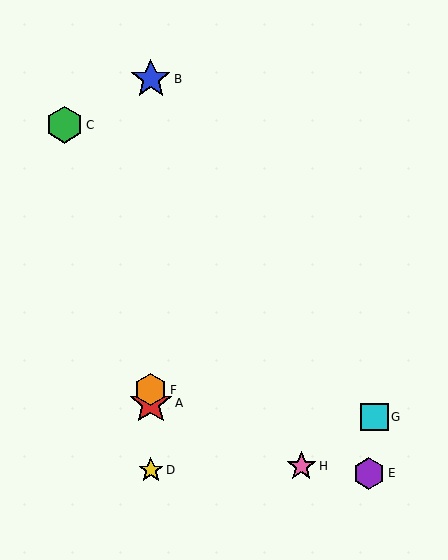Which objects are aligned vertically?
Objects A, B, D, F are aligned vertically.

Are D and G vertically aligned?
No, D is at x≈151 and G is at x≈375.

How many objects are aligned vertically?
4 objects (A, B, D, F) are aligned vertically.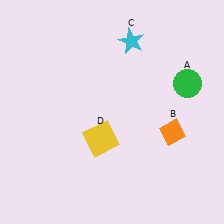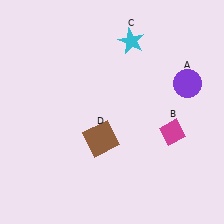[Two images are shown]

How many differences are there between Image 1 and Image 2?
There are 3 differences between the two images.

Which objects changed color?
A changed from green to purple. B changed from orange to magenta. D changed from yellow to brown.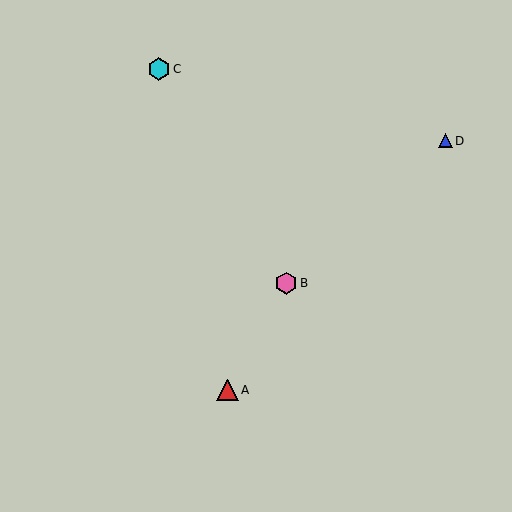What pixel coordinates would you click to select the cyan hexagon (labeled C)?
Click at (159, 69) to select the cyan hexagon C.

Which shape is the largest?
The cyan hexagon (labeled C) is the largest.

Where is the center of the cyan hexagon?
The center of the cyan hexagon is at (159, 69).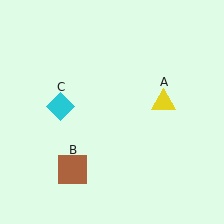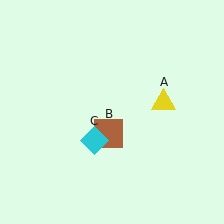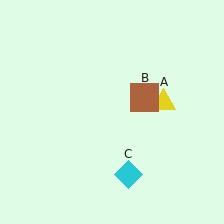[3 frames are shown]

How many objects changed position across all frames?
2 objects changed position: brown square (object B), cyan diamond (object C).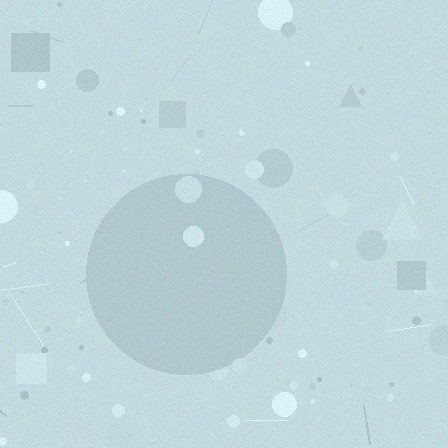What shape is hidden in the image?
A circle is hidden in the image.